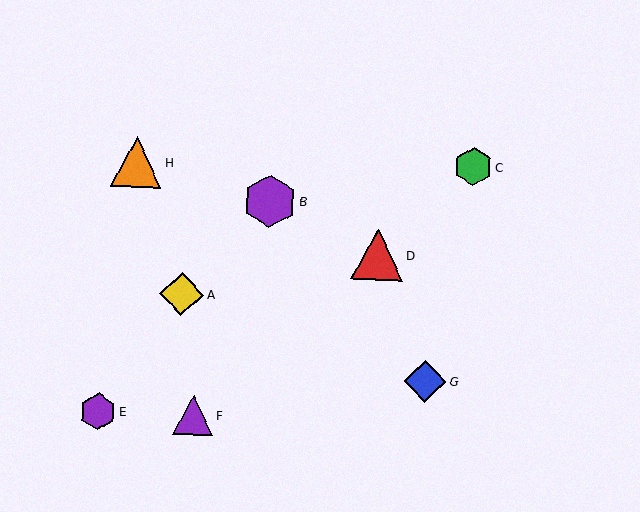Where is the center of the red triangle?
The center of the red triangle is at (378, 255).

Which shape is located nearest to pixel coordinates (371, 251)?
The red triangle (labeled D) at (378, 255) is nearest to that location.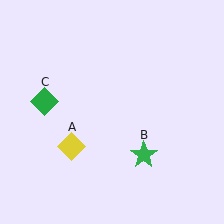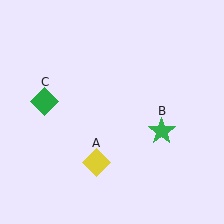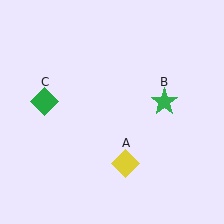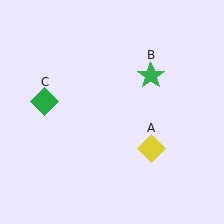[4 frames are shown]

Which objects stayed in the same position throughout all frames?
Green diamond (object C) remained stationary.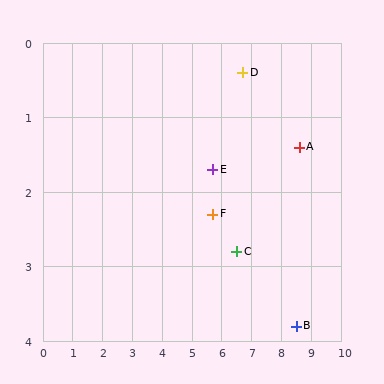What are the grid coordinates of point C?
Point C is at approximately (6.5, 2.8).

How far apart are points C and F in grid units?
Points C and F are about 0.9 grid units apart.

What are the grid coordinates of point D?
Point D is at approximately (6.7, 0.4).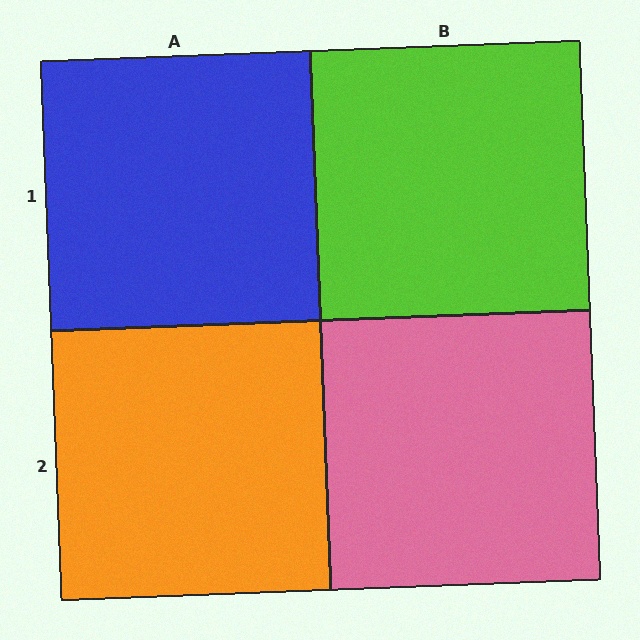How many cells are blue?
1 cell is blue.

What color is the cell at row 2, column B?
Pink.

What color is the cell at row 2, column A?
Orange.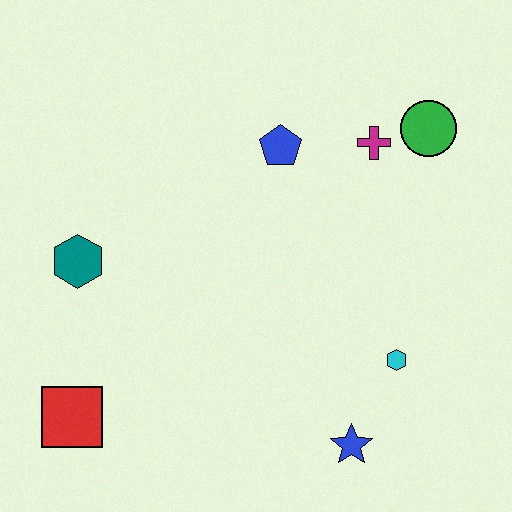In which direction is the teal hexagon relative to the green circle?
The teal hexagon is to the left of the green circle.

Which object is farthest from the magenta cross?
The red square is farthest from the magenta cross.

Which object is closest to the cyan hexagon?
The blue star is closest to the cyan hexagon.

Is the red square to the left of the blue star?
Yes